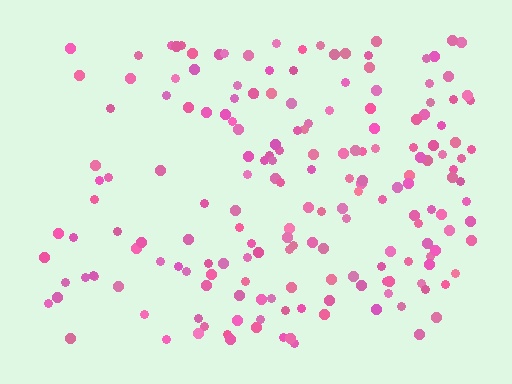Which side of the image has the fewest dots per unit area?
The left.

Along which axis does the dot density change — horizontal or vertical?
Horizontal.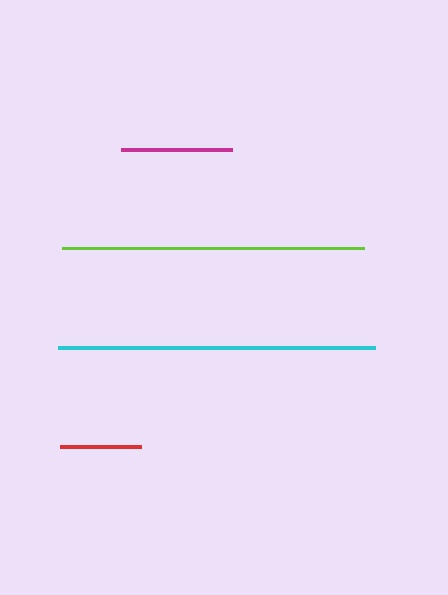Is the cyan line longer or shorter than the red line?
The cyan line is longer than the red line.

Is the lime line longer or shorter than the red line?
The lime line is longer than the red line.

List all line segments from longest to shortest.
From longest to shortest: cyan, lime, magenta, red.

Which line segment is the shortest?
The red line is the shortest at approximately 80 pixels.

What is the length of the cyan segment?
The cyan segment is approximately 317 pixels long.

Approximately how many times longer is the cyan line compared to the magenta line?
The cyan line is approximately 2.9 times the length of the magenta line.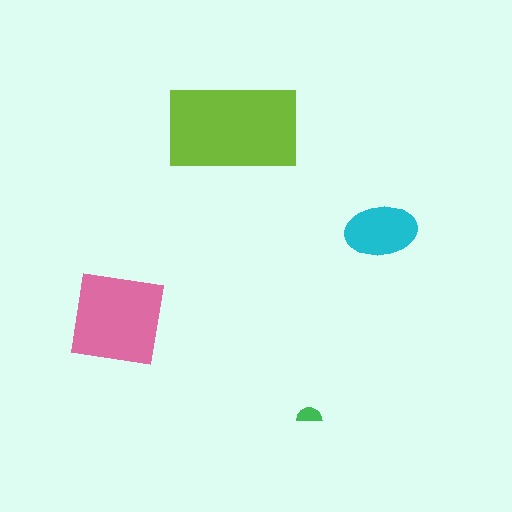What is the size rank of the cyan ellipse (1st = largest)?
3rd.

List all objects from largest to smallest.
The lime rectangle, the pink square, the cyan ellipse, the green semicircle.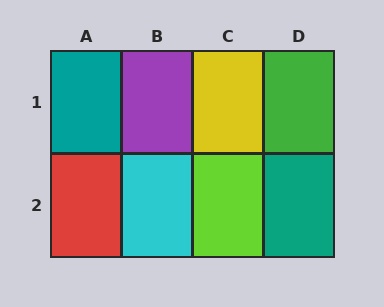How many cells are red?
1 cell is red.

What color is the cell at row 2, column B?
Cyan.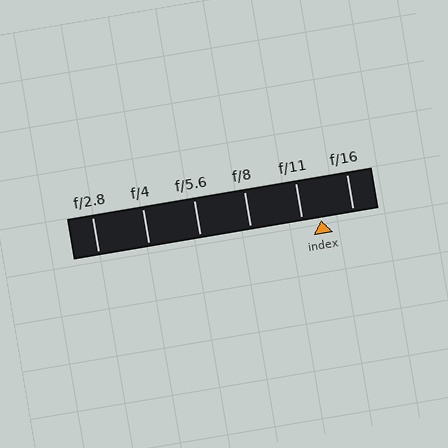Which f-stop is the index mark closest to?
The index mark is closest to f/11.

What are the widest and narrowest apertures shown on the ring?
The widest aperture shown is f/2.8 and the narrowest is f/16.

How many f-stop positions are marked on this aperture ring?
There are 6 f-stop positions marked.